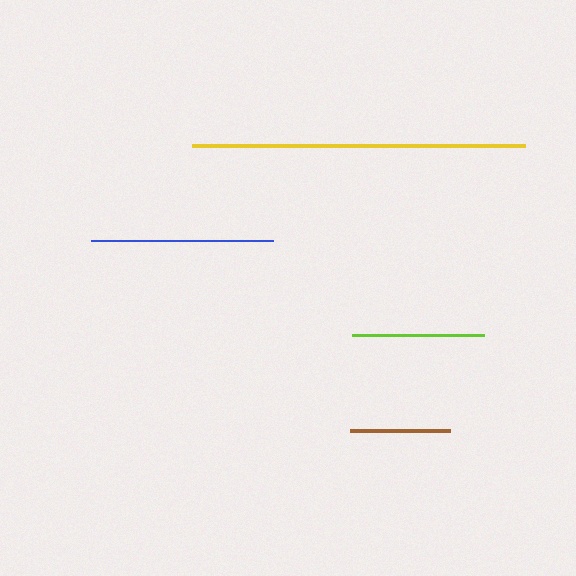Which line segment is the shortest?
The brown line is the shortest at approximately 100 pixels.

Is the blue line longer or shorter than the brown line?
The blue line is longer than the brown line.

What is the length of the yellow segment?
The yellow segment is approximately 333 pixels long.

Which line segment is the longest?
The yellow line is the longest at approximately 333 pixels.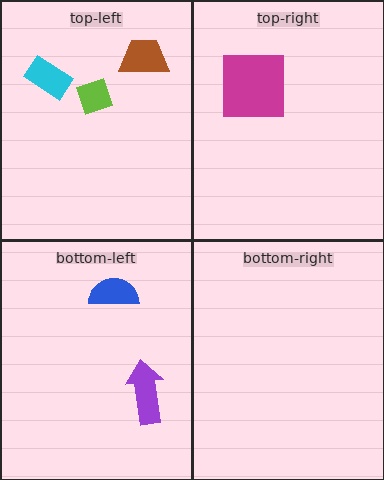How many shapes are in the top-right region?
1.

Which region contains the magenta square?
The top-right region.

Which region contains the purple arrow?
The bottom-left region.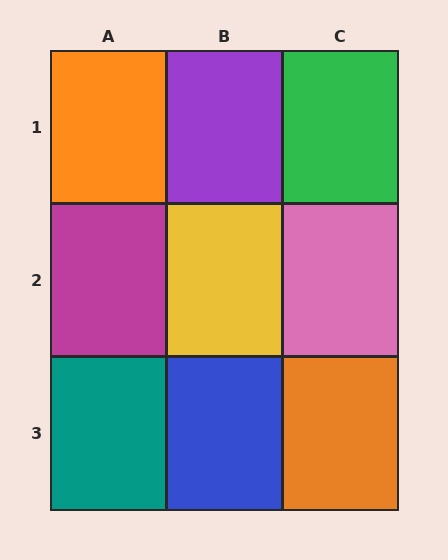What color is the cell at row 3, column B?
Blue.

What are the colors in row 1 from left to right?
Orange, purple, green.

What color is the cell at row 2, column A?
Magenta.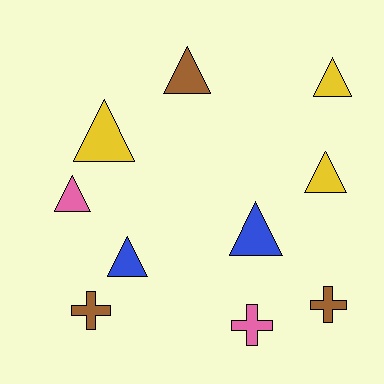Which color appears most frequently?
Yellow, with 3 objects.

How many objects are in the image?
There are 10 objects.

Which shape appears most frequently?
Triangle, with 7 objects.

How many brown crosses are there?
There are 2 brown crosses.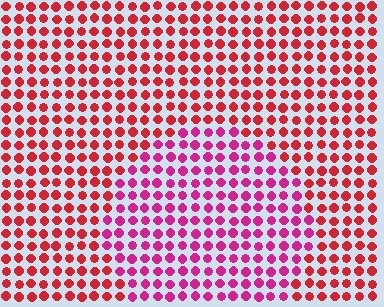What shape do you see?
I see a circle.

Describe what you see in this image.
The image is filled with small red elements in a uniform arrangement. A circle-shaped region is visible where the elements are tinted to a slightly different hue, forming a subtle color boundary.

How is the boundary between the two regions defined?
The boundary is defined purely by a slight shift in hue (about 32 degrees). Spacing, size, and orientation are identical on both sides.